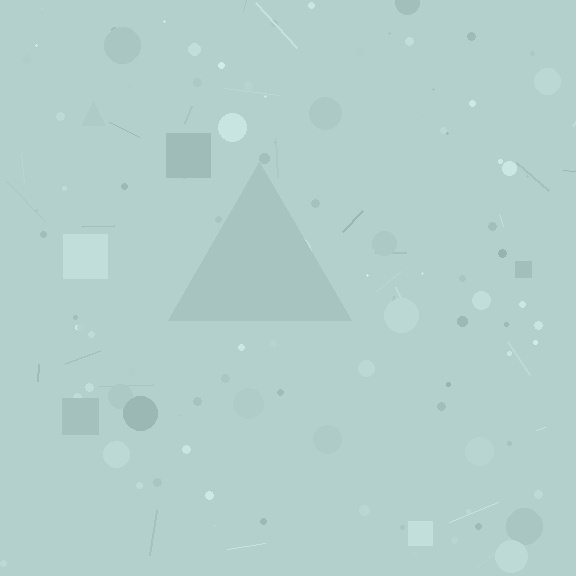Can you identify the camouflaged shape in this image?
The camouflaged shape is a triangle.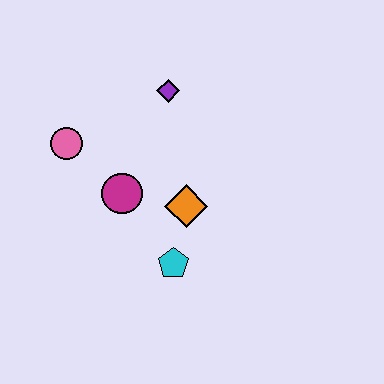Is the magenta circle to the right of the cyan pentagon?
No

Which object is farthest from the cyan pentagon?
The purple diamond is farthest from the cyan pentagon.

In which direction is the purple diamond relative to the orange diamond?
The purple diamond is above the orange diamond.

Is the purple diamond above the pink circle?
Yes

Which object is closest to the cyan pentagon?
The orange diamond is closest to the cyan pentagon.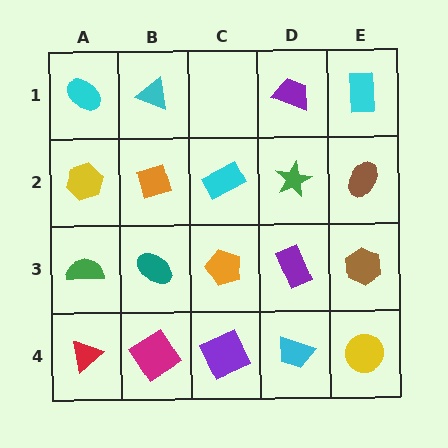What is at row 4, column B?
A magenta diamond.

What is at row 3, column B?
A teal ellipse.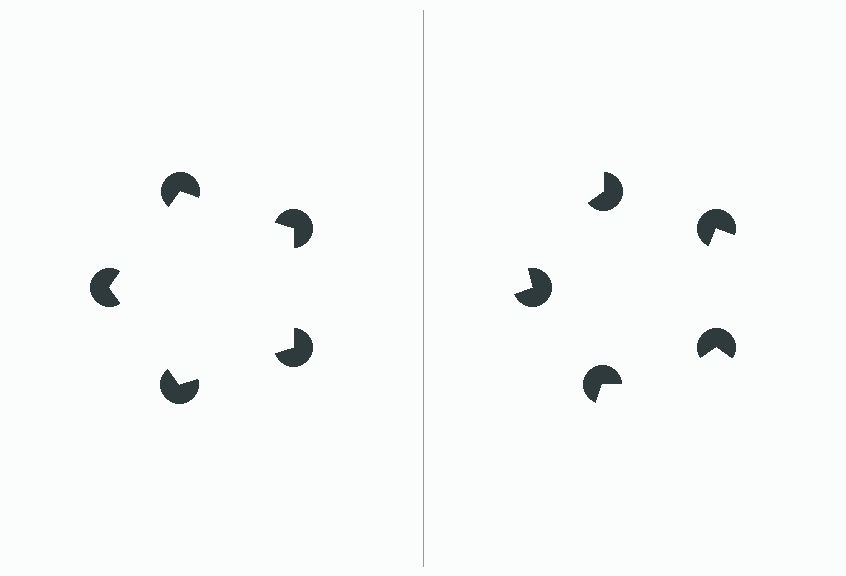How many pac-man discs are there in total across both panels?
10 — 5 on each side.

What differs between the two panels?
The pac-man discs are positioned identically on both sides; only the wedge orientations differ. On the left they align to a pentagon; on the right they are misaligned.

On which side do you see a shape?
An illusory pentagon appears on the left side. On the right side the wedge cuts are rotated, so no coherent shape forms.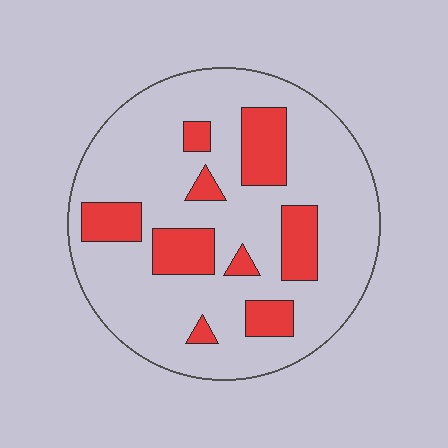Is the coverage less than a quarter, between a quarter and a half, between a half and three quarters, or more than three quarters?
Less than a quarter.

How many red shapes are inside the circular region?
9.